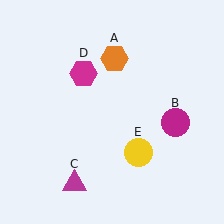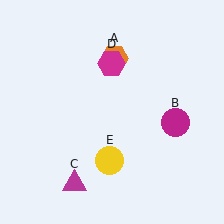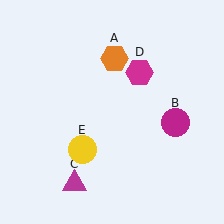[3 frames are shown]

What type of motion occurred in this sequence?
The magenta hexagon (object D), yellow circle (object E) rotated clockwise around the center of the scene.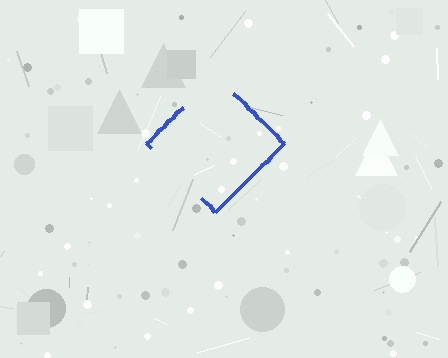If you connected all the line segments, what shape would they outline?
They would outline a diamond.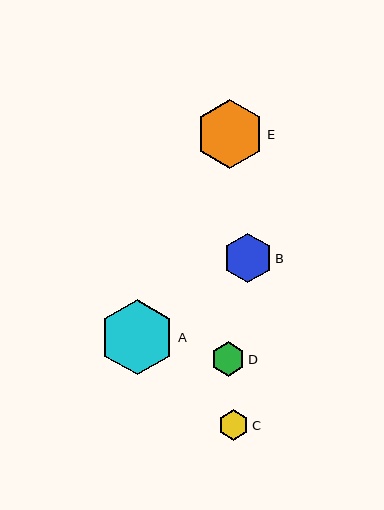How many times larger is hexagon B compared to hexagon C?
Hexagon B is approximately 1.6 times the size of hexagon C.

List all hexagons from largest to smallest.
From largest to smallest: A, E, B, D, C.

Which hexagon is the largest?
Hexagon A is the largest with a size of approximately 75 pixels.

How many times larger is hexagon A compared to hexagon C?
Hexagon A is approximately 2.5 times the size of hexagon C.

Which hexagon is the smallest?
Hexagon C is the smallest with a size of approximately 31 pixels.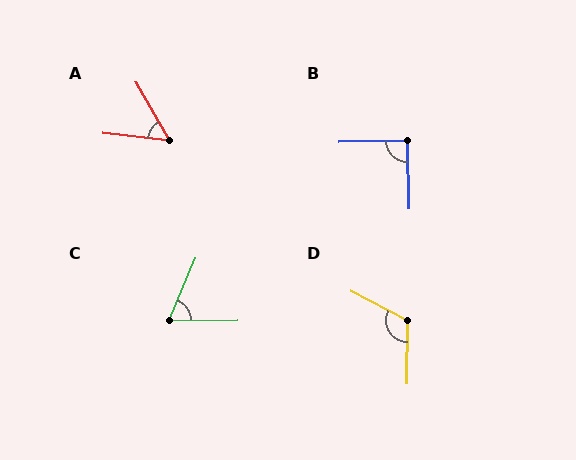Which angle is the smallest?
A, at approximately 54 degrees.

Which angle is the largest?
D, at approximately 117 degrees.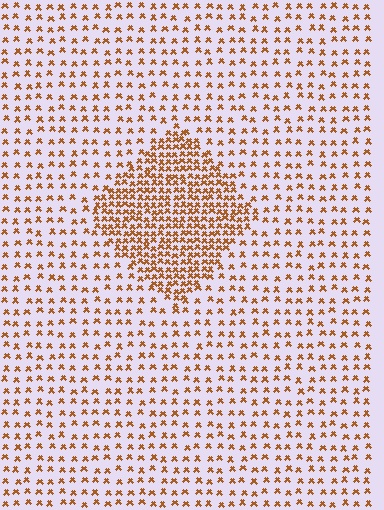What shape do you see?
I see a diamond.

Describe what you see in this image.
The image contains small brown elements arranged at two different densities. A diamond-shaped region is visible where the elements are more densely packed than the surrounding area.